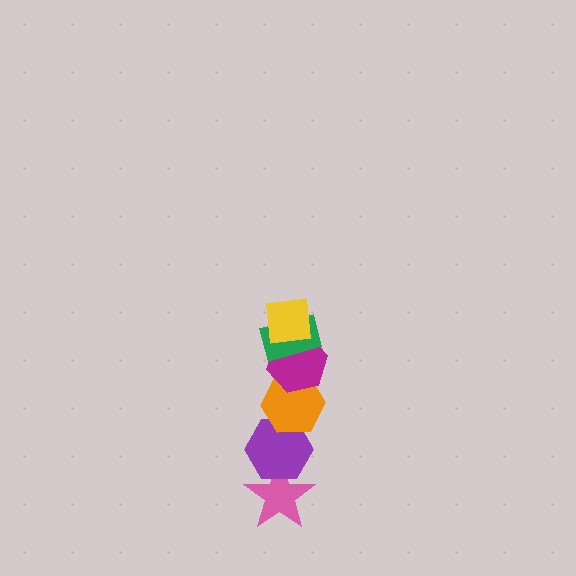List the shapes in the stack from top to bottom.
From top to bottom: the yellow square, the green rectangle, the magenta hexagon, the orange hexagon, the purple hexagon, the pink star.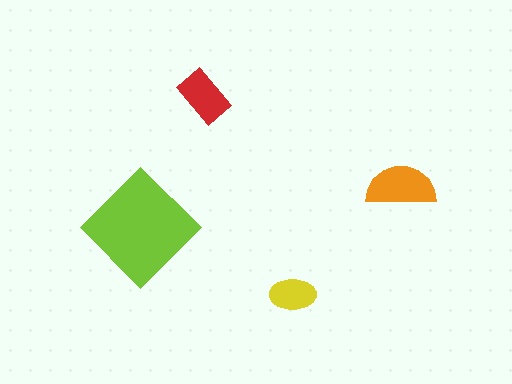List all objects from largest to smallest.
The lime diamond, the orange semicircle, the red rectangle, the yellow ellipse.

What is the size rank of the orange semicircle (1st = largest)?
2nd.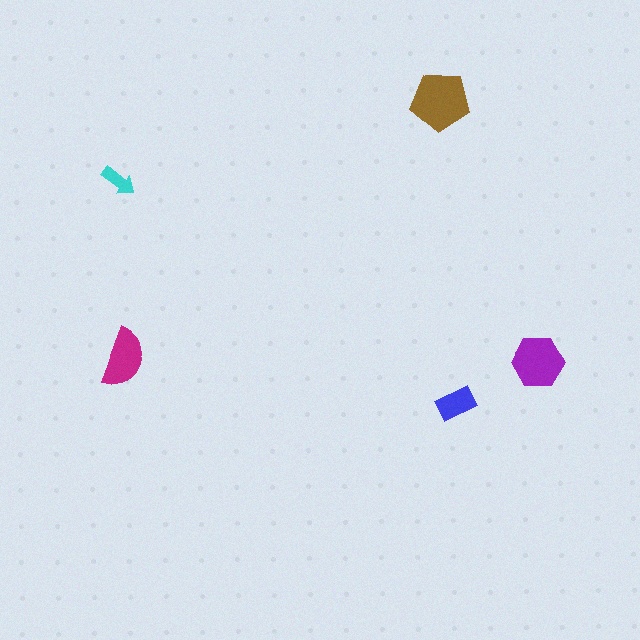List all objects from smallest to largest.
The cyan arrow, the blue rectangle, the magenta semicircle, the purple hexagon, the brown pentagon.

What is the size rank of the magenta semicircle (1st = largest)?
3rd.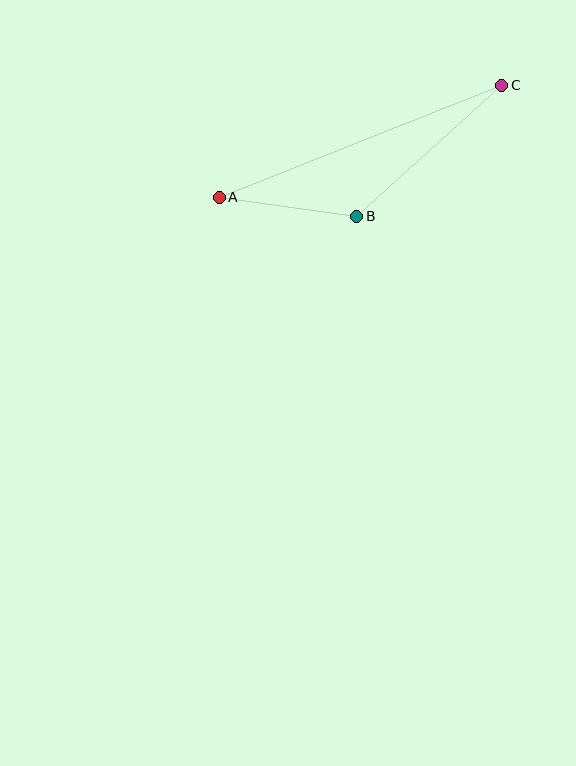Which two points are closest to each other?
Points A and B are closest to each other.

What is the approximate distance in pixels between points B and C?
The distance between B and C is approximately 195 pixels.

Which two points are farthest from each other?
Points A and C are farthest from each other.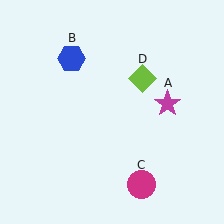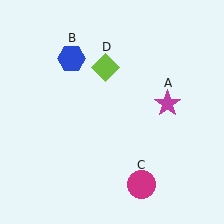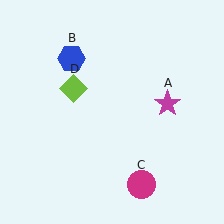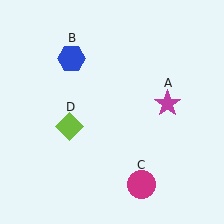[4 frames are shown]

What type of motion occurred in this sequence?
The lime diamond (object D) rotated counterclockwise around the center of the scene.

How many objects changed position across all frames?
1 object changed position: lime diamond (object D).